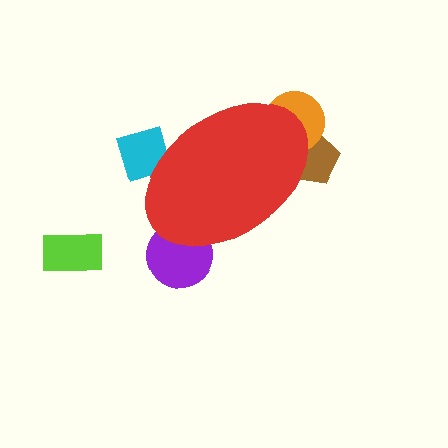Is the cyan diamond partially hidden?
Yes, the cyan diamond is partially hidden behind the red ellipse.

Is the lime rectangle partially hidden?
No, the lime rectangle is fully visible.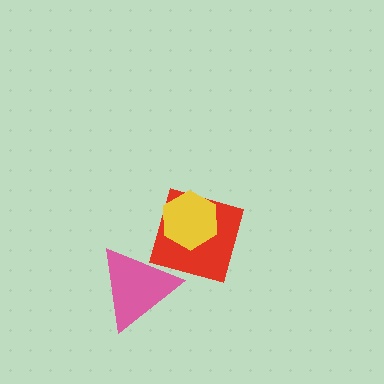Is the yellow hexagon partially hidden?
No, no other shape covers it.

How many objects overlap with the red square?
1 object overlaps with the red square.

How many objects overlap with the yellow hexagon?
1 object overlaps with the yellow hexagon.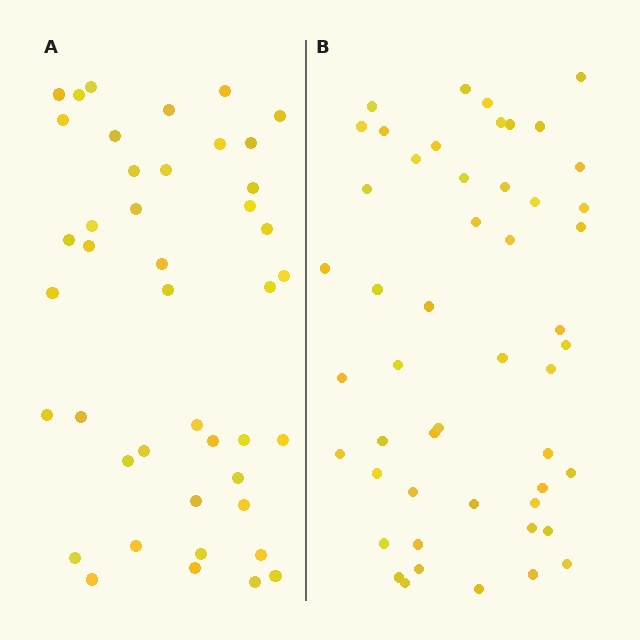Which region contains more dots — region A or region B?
Region B (the right region) has more dots.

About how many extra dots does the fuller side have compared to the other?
Region B has roughly 8 or so more dots than region A.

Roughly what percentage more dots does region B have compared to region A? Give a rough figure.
About 15% more.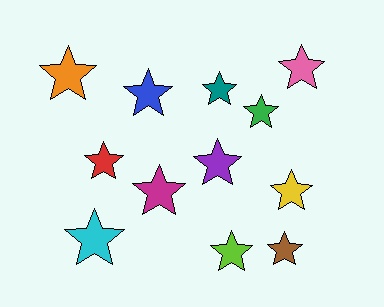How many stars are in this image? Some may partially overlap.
There are 12 stars.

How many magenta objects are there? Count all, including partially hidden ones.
There is 1 magenta object.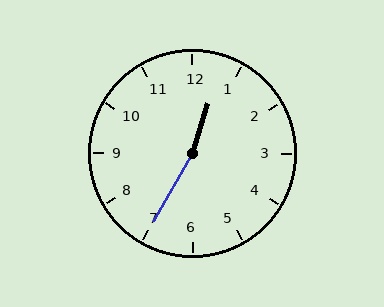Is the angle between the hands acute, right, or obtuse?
It is obtuse.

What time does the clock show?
12:35.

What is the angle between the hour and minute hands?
Approximately 168 degrees.